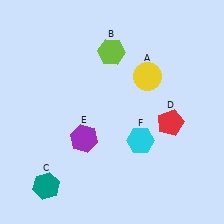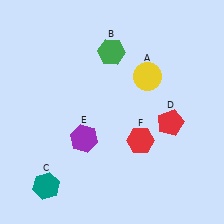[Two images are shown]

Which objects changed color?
B changed from lime to green. F changed from cyan to red.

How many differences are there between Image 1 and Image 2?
There are 2 differences between the two images.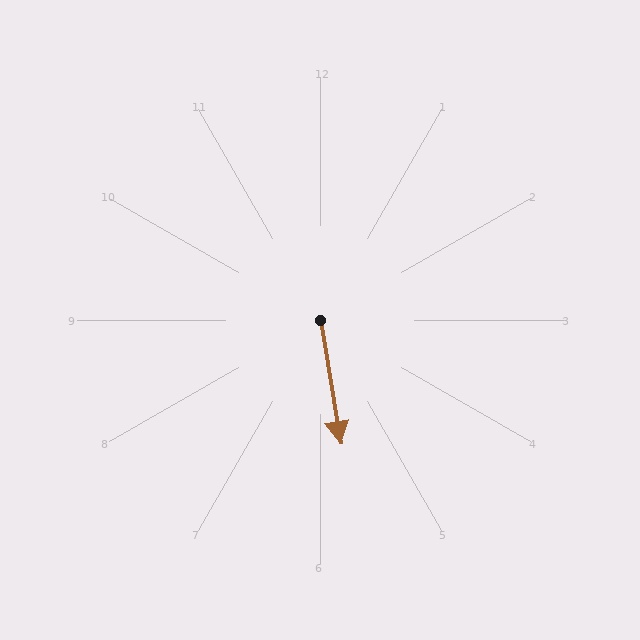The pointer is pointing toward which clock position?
Roughly 6 o'clock.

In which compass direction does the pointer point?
South.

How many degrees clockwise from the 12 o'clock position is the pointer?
Approximately 171 degrees.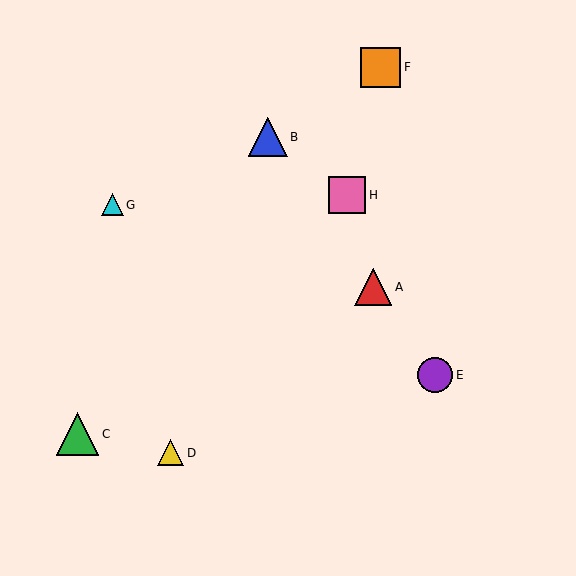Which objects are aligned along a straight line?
Objects A, B, E are aligned along a straight line.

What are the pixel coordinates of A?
Object A is at (373, 287).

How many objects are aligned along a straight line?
3 objects (A, B, E) are aligned along a straight line.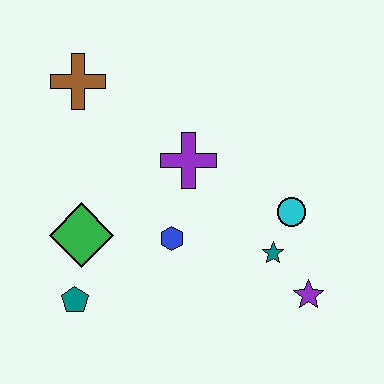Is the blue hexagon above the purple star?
Yes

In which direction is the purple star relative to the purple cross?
The purple star is below the purple cross.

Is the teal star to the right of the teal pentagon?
Yes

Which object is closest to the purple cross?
The blue hexagon is closest to the purple cross.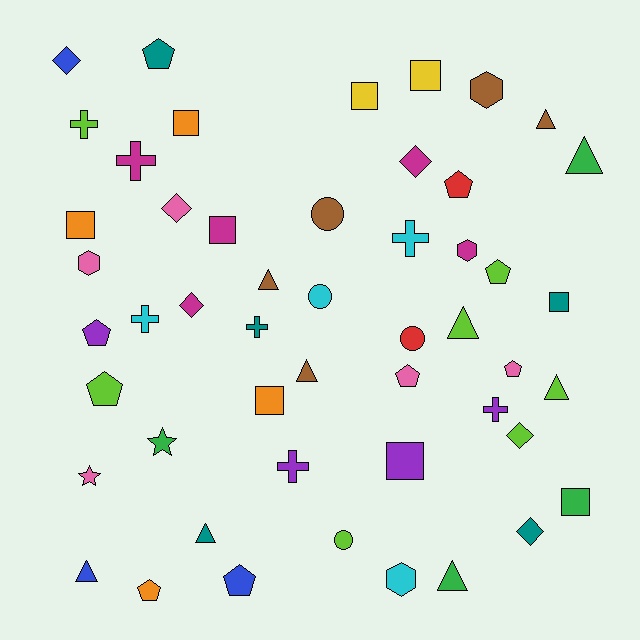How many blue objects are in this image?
There are 3 blue objects.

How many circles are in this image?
There are 4 circles.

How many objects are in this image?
There are 50 objects.